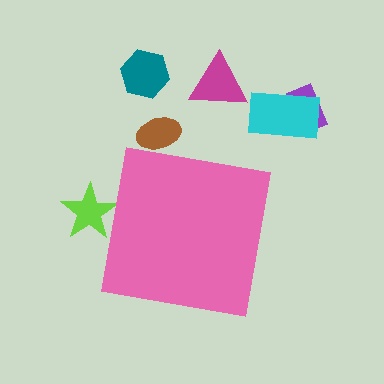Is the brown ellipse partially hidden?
Yes, the brown ellipse is partially hidden behind the pink square.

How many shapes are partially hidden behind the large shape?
2 shapes are partially hidden.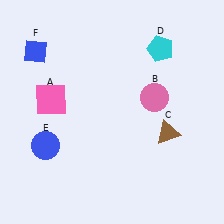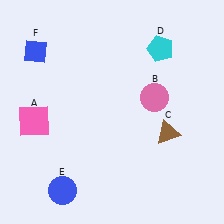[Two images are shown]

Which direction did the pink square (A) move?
The pink square (A) moved down.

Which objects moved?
The objects that moved are: the pink square (A), the blue circle (E).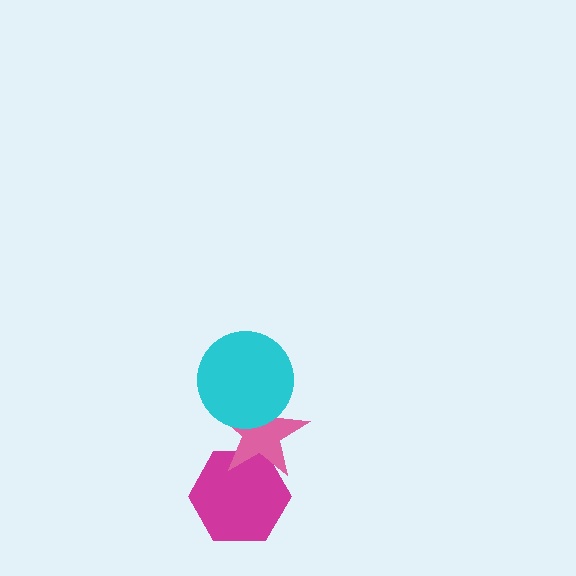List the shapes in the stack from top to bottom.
From top to bottom: the cyan circle, the pink star, the magenta hexagon.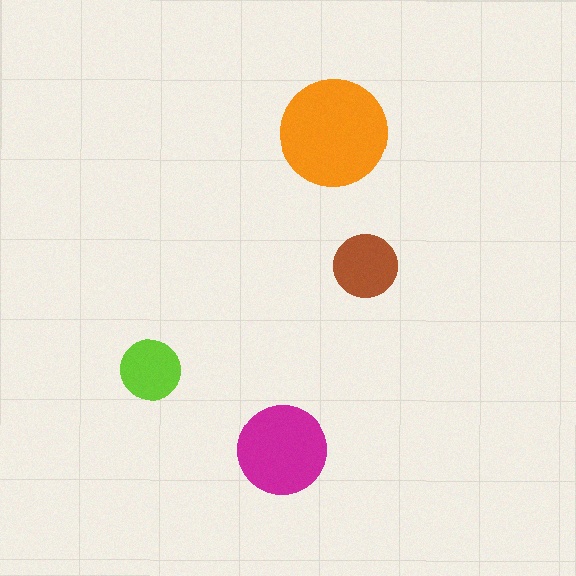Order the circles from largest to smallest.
the orange one, the magenta one, the brown one, the lime one.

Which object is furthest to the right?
The brown circle is rightmost.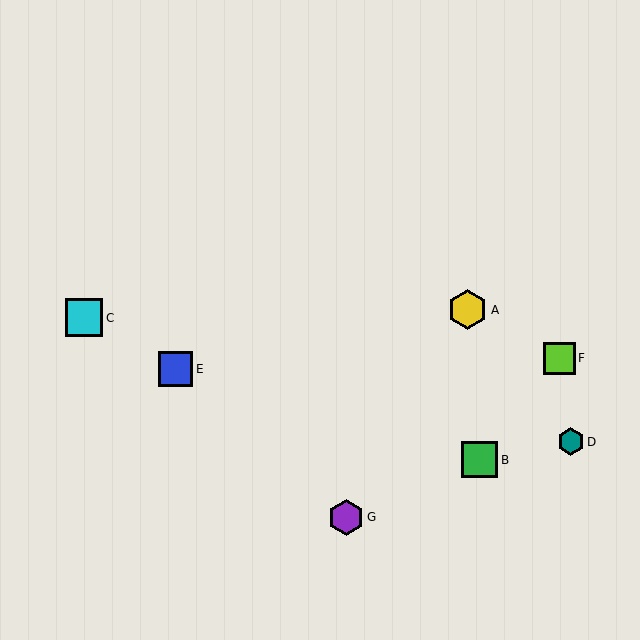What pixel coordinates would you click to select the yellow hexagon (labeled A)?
Click at (468, 310) to select the yellow hexagon A.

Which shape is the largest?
The yellow hexagon (labeled A) is the largest.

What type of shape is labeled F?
Shape F is a lime square.